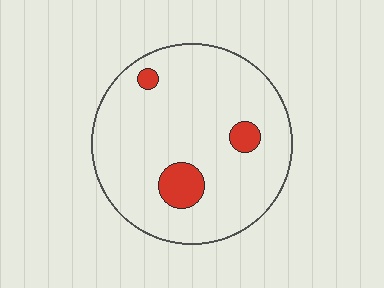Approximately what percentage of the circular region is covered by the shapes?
Approximately 10%.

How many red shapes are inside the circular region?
3.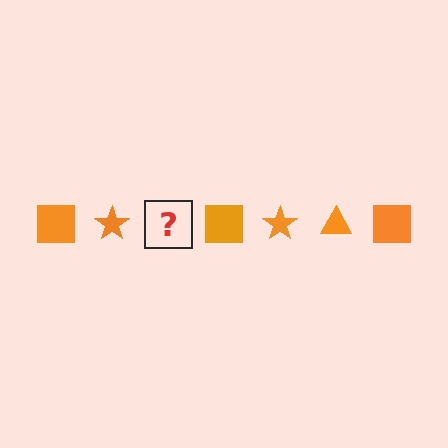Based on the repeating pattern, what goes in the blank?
The blank should be an orange triangle.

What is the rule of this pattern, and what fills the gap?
The rule is that the pattern cycles through square, star, triangle shapes in orange. The gap should be filled with an orange triangle.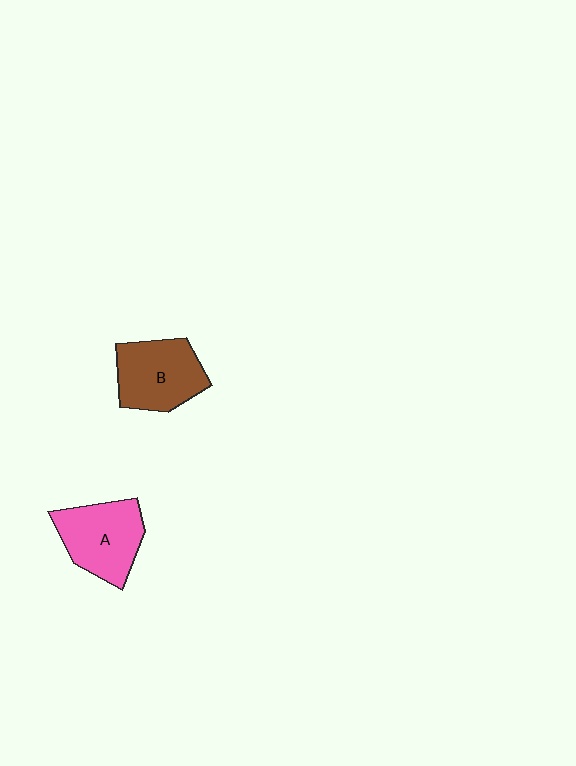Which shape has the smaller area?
Shape B (brown).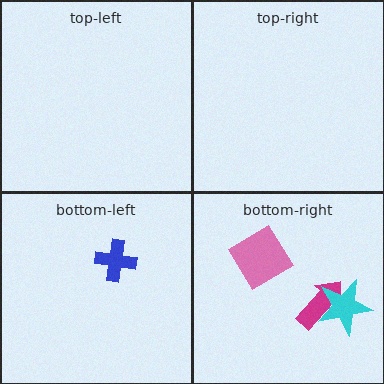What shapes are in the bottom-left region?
The blue cross.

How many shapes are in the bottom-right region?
3.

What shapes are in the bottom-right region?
The magenta arrow, the pink diamond, the cyan star.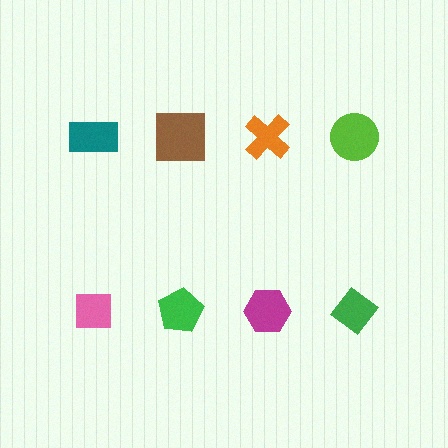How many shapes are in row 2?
4 shapes.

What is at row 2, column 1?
A pink square.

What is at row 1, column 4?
A lime circle.